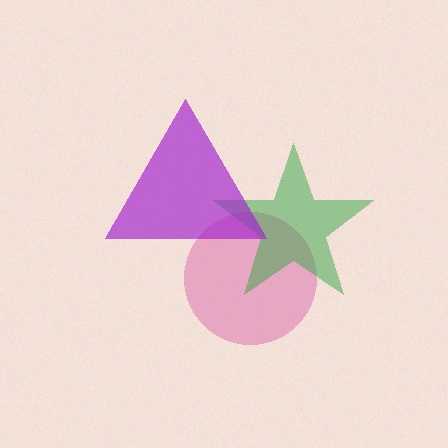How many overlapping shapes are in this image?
There are 3 overlapping shapes in the image.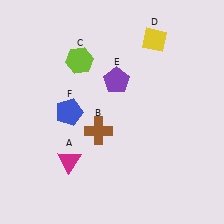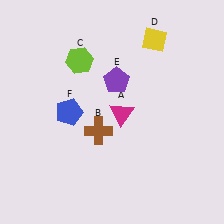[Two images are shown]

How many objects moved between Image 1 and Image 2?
1 object moved between the two images.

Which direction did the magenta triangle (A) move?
The magenta triangle (A) moved right.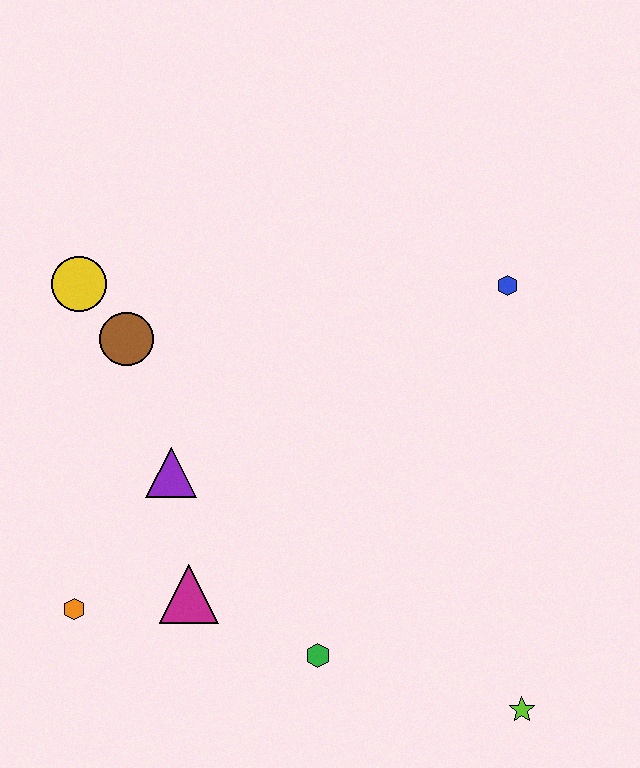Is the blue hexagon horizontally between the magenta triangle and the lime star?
Yes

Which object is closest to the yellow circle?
The brown circle is closest to the yellow circle.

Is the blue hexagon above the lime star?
Yes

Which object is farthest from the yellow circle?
The lime star is farthest from the yellow circle.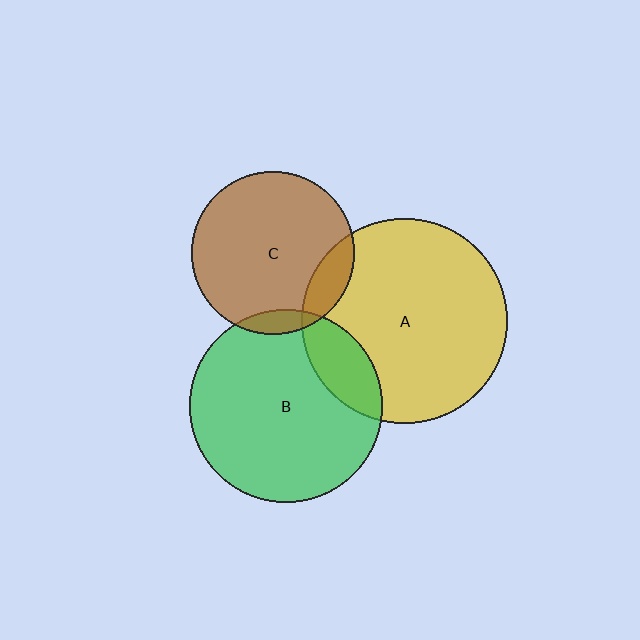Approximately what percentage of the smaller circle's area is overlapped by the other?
Approximately 15%.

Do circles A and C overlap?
Yes.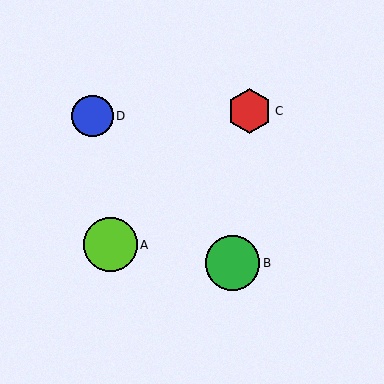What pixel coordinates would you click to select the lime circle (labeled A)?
Click at (111, 245) to select the lime circle A.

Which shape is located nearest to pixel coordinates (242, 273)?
The green circle (labeled B) at (233, 263) is nearest to that location.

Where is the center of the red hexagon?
The center of the red hexagon is at (250, 111).